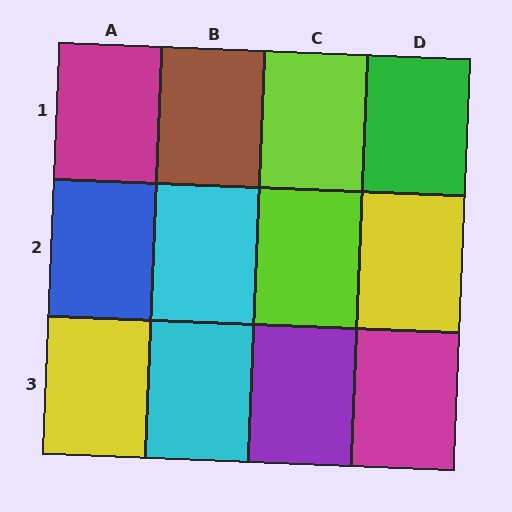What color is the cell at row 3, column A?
Yellow.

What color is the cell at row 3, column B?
Cyan.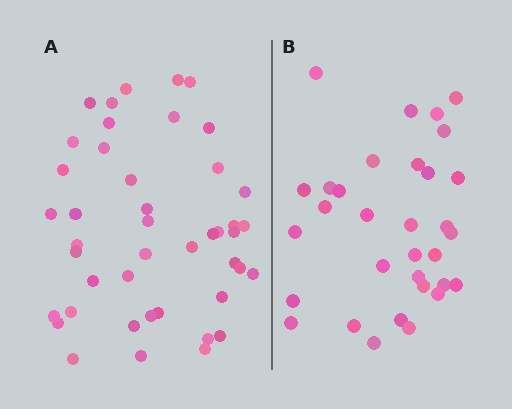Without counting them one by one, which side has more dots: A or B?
Region A (the left region) has more dots.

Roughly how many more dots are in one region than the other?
Region A has roughly 12 or so more dots than region B.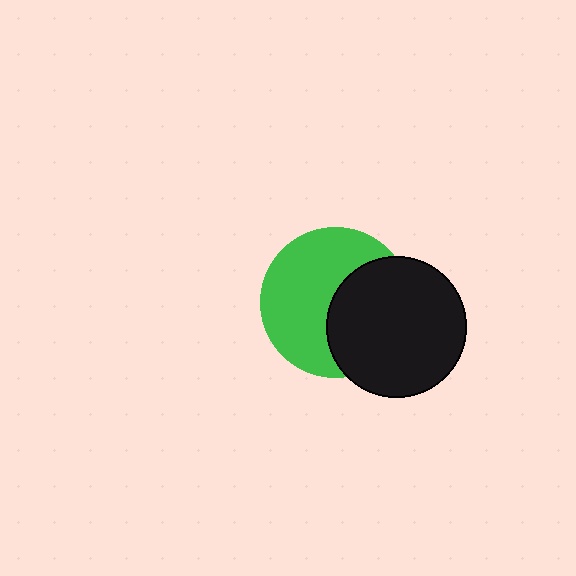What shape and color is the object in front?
The object in front is a black circle.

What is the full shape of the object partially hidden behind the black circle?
The partially hidden object is a green circle.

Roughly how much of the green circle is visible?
About half of it is visible (roughly 58%).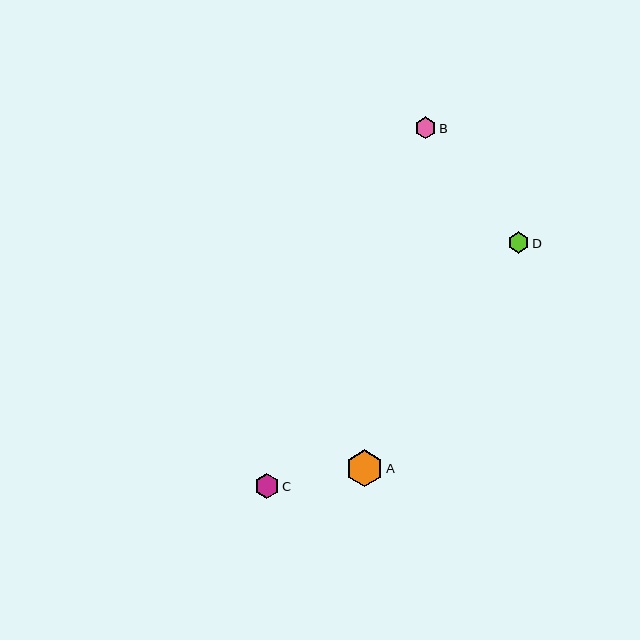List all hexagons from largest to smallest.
From largest to smallest: A, C, D, B.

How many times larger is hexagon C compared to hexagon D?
Hexagon C is approximately 1.1 times the size of hexagon D.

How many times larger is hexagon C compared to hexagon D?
Hexagon C is approximately 1.1 times the size of hexagon D.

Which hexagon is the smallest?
Hexagon B is the smallest with a size of approximately 21 pixels.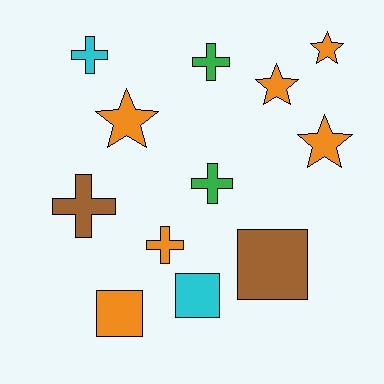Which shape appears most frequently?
Cross, with 5 objects.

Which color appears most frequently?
Orange, with 6 objects.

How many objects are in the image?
There are 12 objects.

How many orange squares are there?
There is 1 orange square.